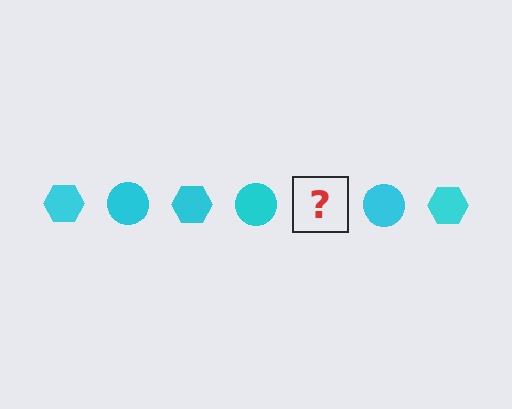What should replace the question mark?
The question mark should be replaced with a cyan hexagon.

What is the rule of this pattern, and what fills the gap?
The rule is that the pattern cycles through hexagon, circle shapes in cyan. The gap should be filled with a cyan hexagon.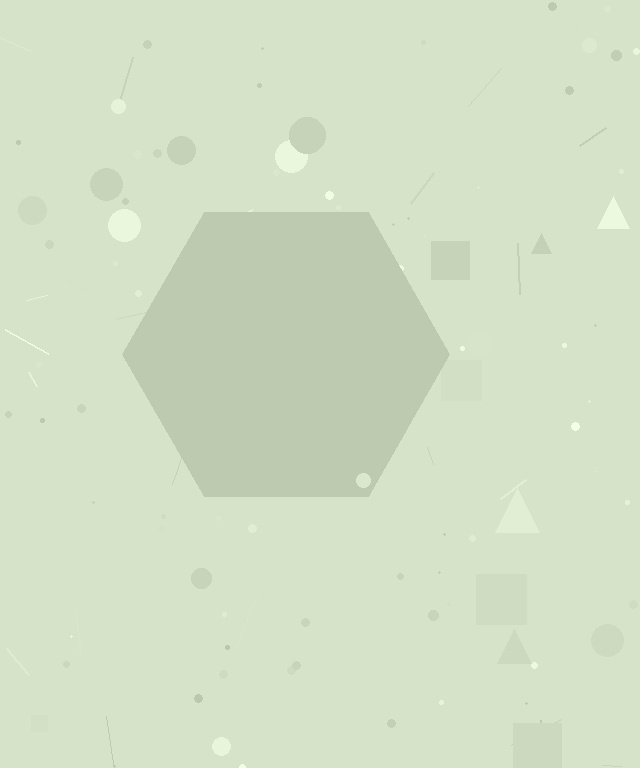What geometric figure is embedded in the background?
A hexagon is embedded in the background.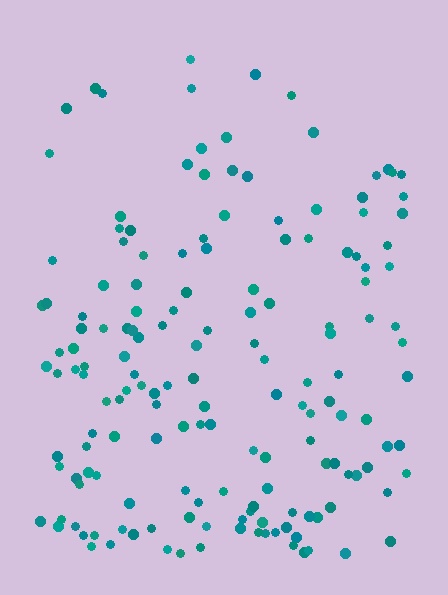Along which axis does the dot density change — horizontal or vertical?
Vertical.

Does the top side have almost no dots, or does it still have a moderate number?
Still a moderate number, just noticeably fewer than the bottom.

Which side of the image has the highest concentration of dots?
The bottom.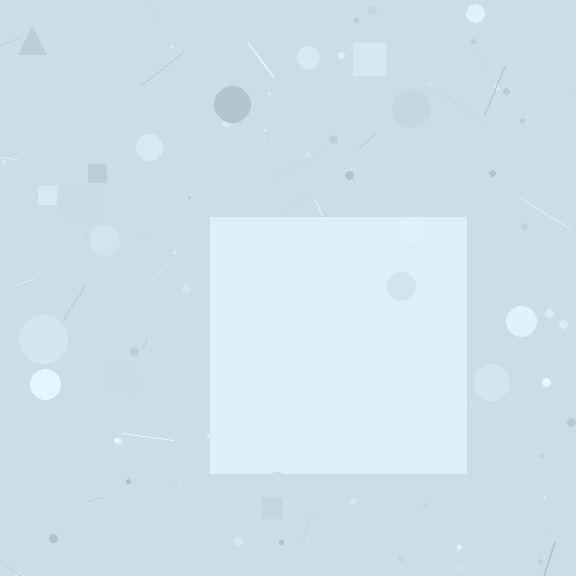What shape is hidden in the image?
A square is hidden in the image.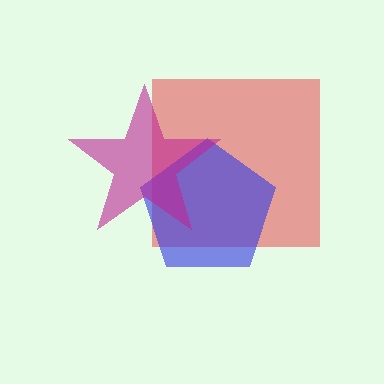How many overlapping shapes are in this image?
There are 3 overlapping shapes in the image.